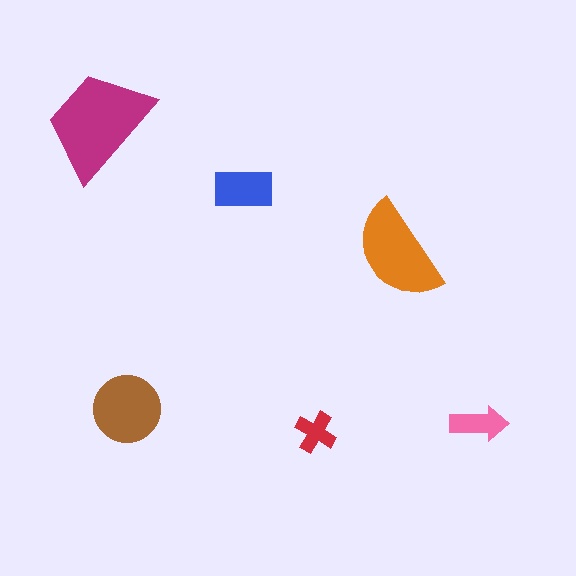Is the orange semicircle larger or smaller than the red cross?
Larger.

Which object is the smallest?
The red cross.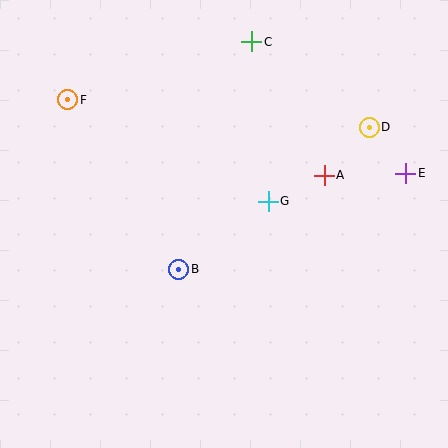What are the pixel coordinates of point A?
Point A is at (324, 175).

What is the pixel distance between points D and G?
The distance between D and G is 125 pixels.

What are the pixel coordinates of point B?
Point B is at (179, 269).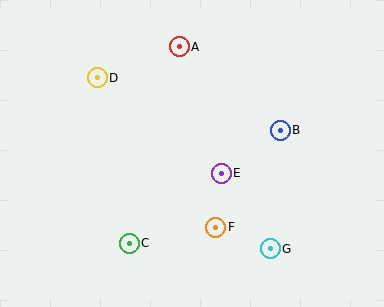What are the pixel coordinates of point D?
Point D is at (97, 78).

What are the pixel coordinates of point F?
Point F is at (216, 227).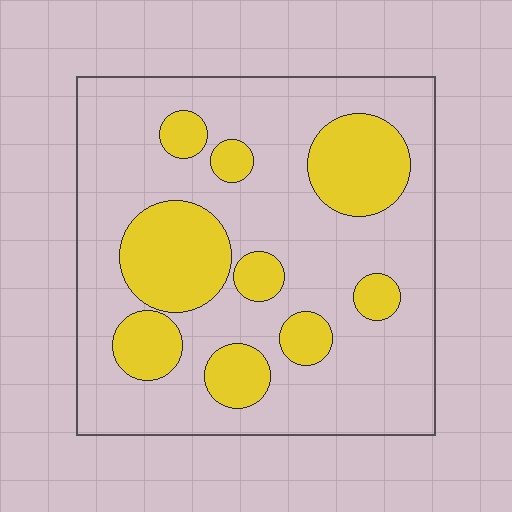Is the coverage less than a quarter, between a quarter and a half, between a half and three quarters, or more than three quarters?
Between a quarter and a half.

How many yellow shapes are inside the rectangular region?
9.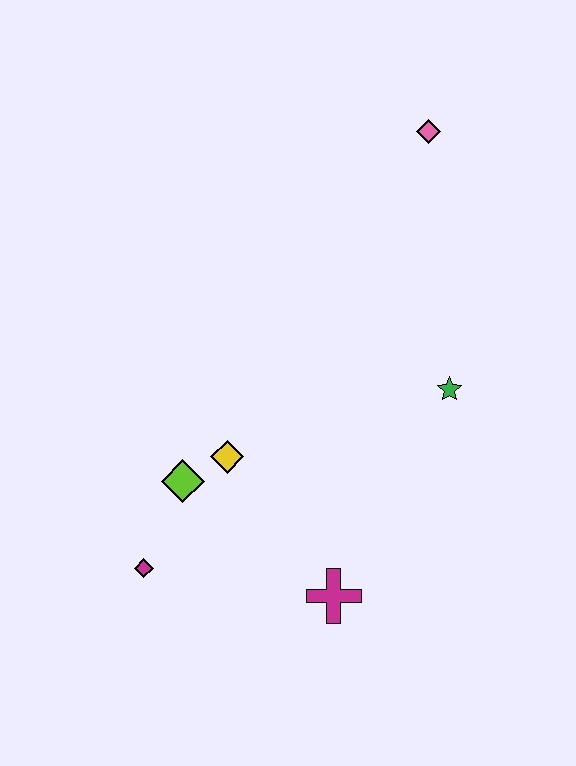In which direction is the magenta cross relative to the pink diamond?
The magenta cross is below the pink diamond.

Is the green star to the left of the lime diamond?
No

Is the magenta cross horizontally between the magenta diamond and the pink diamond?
Yes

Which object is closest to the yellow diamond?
The lime diamond is closest to the yellow diamond.